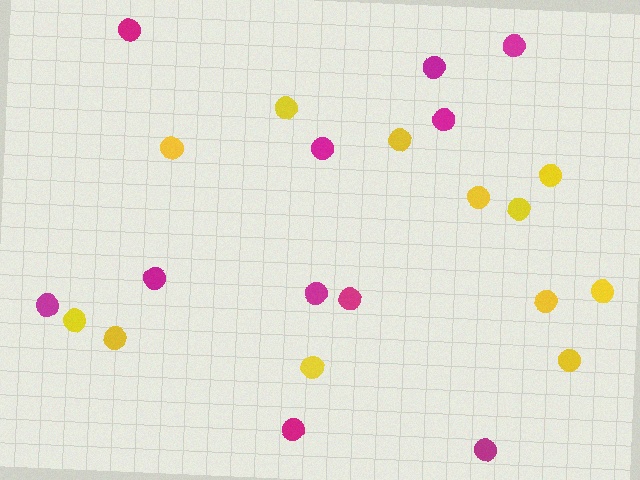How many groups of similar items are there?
There are 2 groups: one group of magenta circles (11) and one group of yellow circles (12).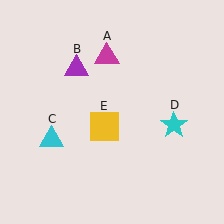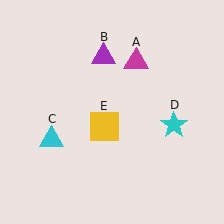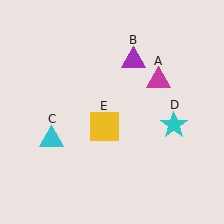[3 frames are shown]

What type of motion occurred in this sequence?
The magenta triangle (object A), purple triangle (object B) rotated clockwise around the center of the scene.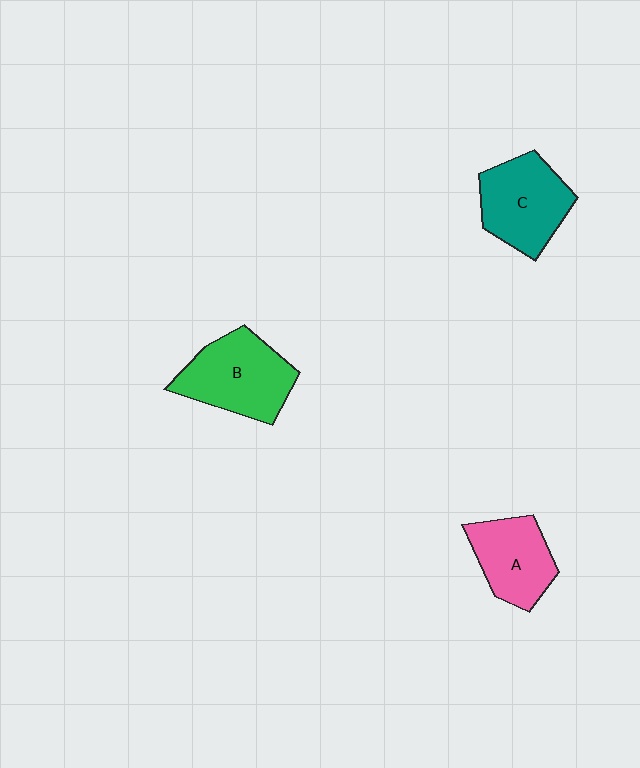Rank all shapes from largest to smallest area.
From largest to smallest: B (green), C (teal), A (pink).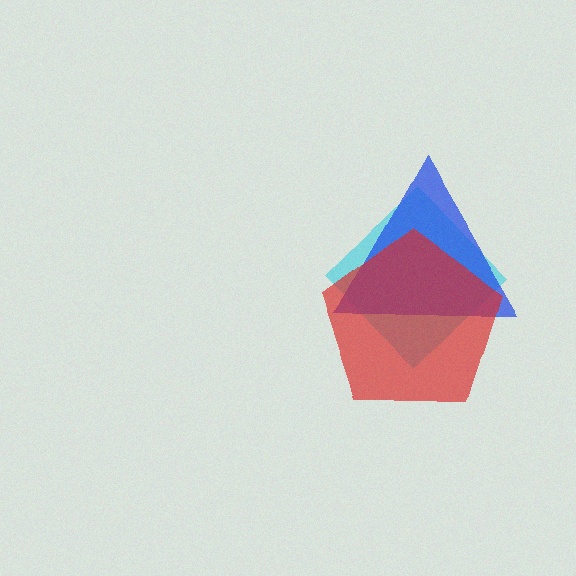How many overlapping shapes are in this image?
There are 3 overlapping shapes in the image.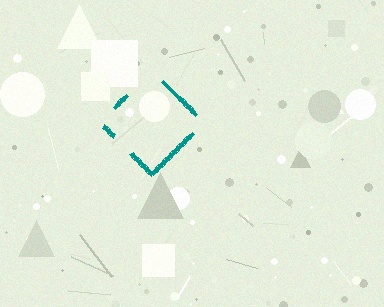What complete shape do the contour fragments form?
The contour fragments form a diamond.